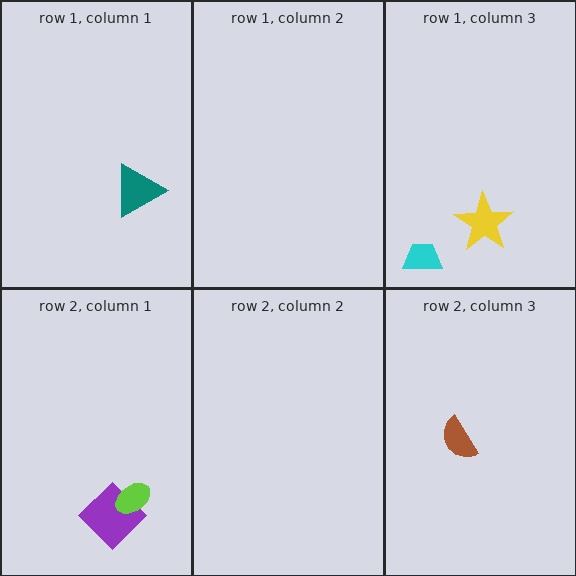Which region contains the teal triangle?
The row 1, column 1 region.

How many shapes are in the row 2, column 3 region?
1.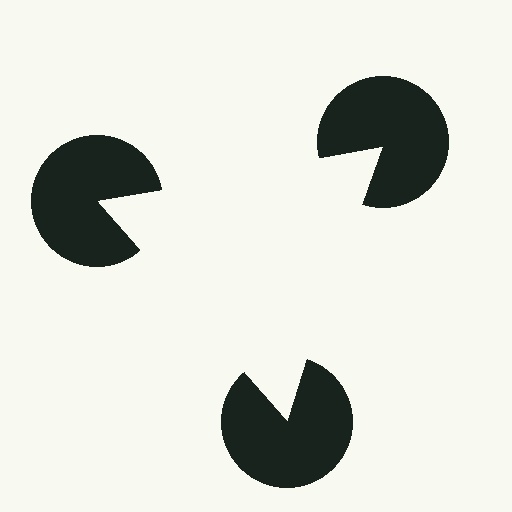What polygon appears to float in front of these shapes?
An illusory triangle — its edges are inferred from the aligned wedge cuts in the pac-man discs, not physically drawn.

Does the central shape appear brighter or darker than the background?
It typically appears slightly brighter than the background, even though no actual brightness change is drawn.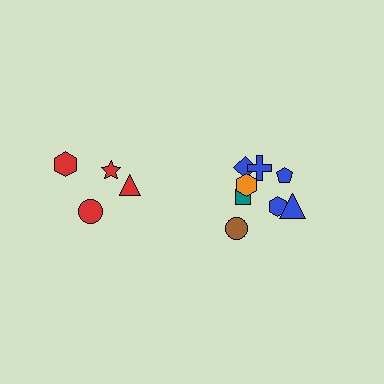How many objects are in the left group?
There are 4 objects.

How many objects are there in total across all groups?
There are 12 objects.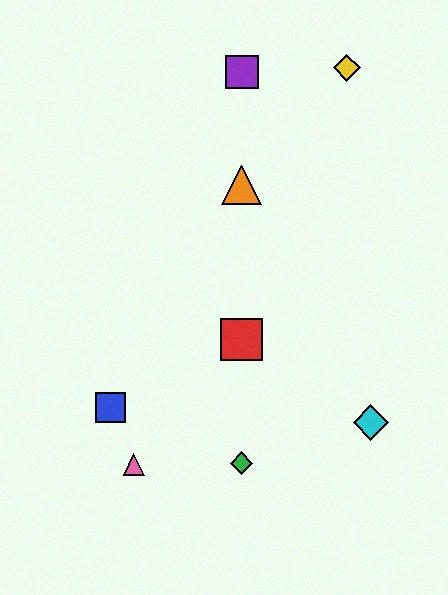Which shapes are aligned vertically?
The red square, the green diamond, the purple square, the orange triangle are aligned vertically.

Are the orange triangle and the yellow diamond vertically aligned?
No, the orange triangle is at x≈242 and the yellow diamond is at x≈347.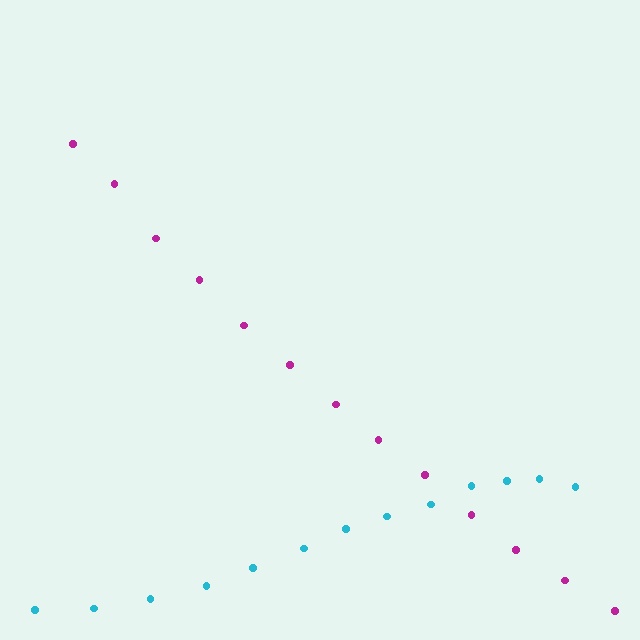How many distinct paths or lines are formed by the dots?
There are 2 distinct paths.